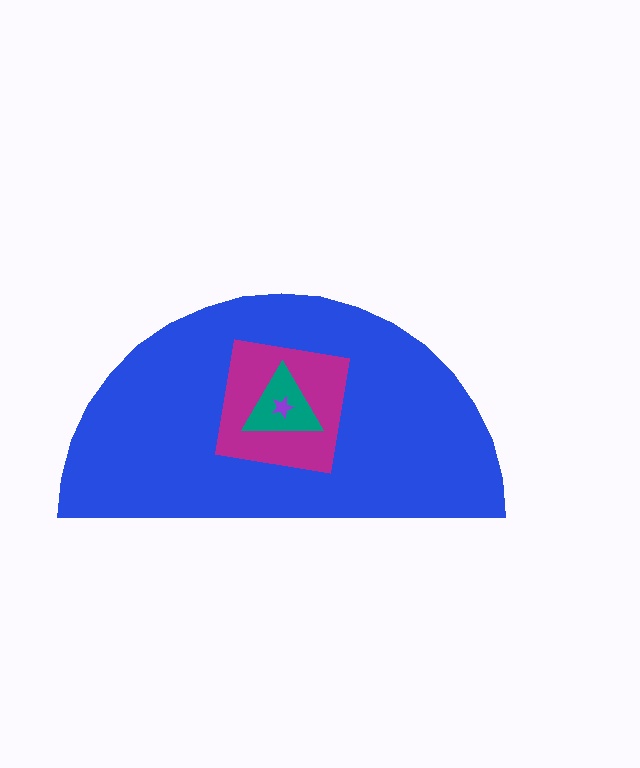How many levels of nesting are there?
4.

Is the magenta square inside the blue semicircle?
Yes.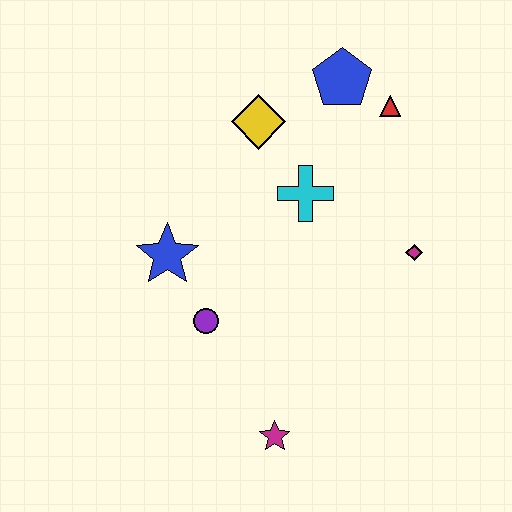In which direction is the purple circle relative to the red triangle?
The purple circle is below the red triangle.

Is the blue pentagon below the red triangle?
No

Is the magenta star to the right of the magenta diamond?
No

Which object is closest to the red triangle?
The blue pentagon is closest to the red triangle.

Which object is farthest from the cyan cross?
The magenta star is farthest from the cyan cross.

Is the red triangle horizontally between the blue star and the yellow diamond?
No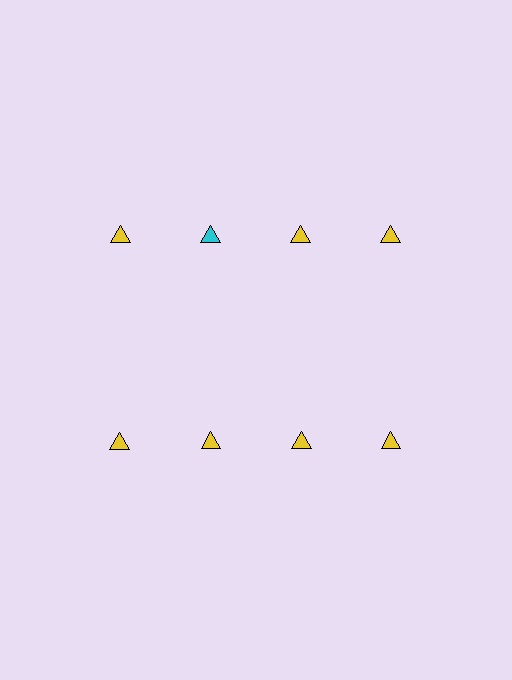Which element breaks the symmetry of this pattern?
The cyan triangle in the top row, second from left column breaks the symmetry. All other shapes are yellow triangles.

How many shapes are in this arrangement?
There are 8 shapes arranged in a grid pattern.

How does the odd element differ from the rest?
It has a different color: cyan instead of yellow.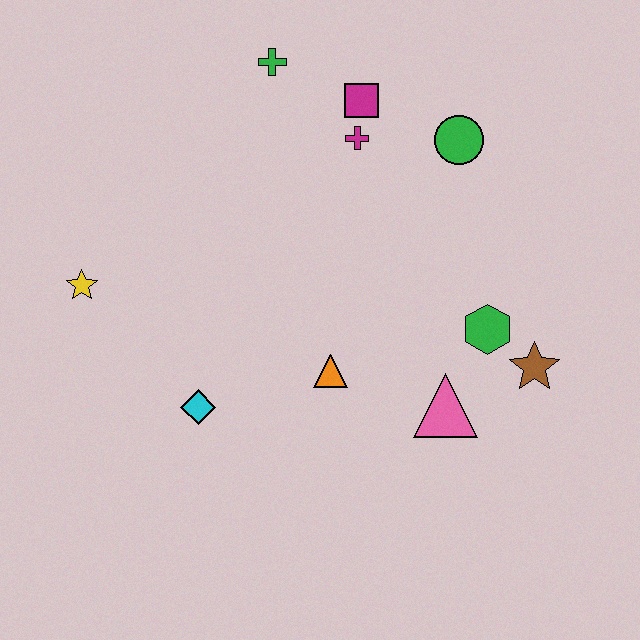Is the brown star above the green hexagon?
No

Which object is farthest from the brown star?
The yellow star is farthest from the brown star.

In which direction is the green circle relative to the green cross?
The green circle is to the right of the green cross.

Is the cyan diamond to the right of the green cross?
No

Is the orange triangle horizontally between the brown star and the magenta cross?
No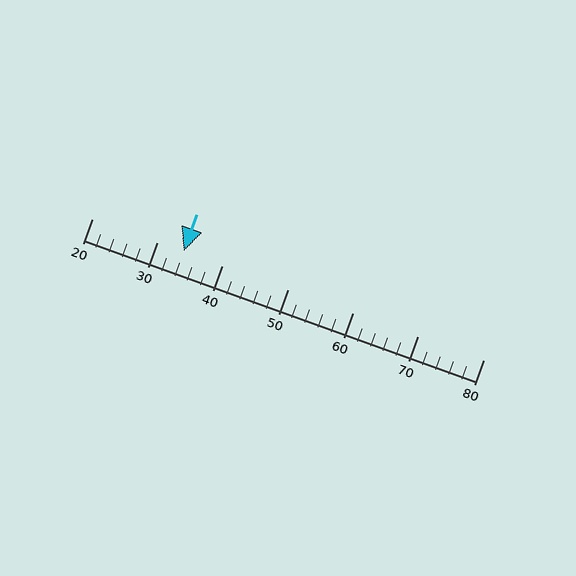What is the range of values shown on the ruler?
The ruler shows values from 20 to 80.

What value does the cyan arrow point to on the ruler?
The cyan arrow points to approximately 34.